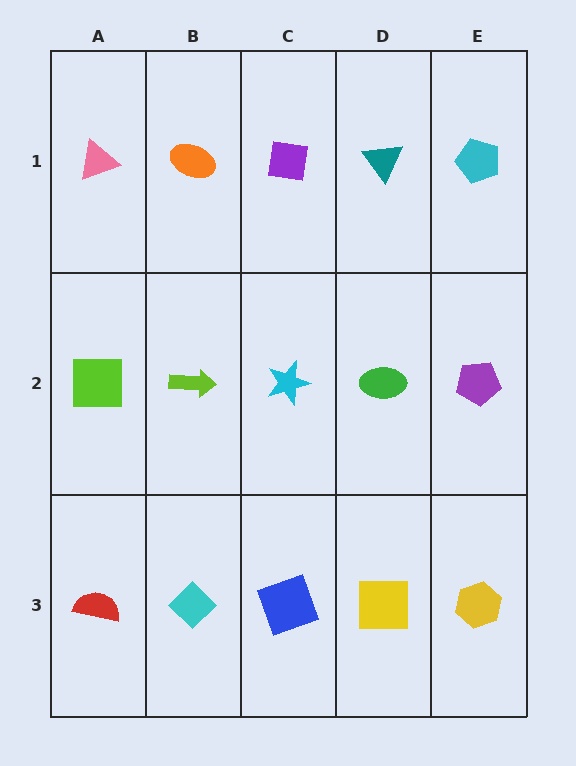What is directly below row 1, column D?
A green ellipse.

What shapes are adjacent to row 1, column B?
A lime arrow (row 2, column B), a pink triangle (row 1, column A), a purple square (row 1, column C).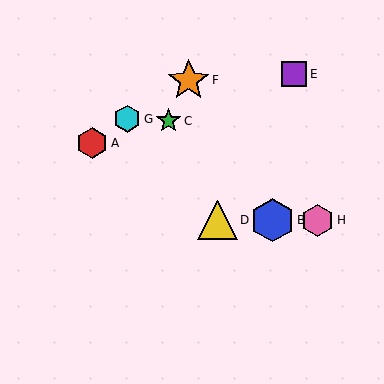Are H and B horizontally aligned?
Yes, both are at y≈220.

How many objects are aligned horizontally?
3 objects (B, D, H) are aligned horizontally.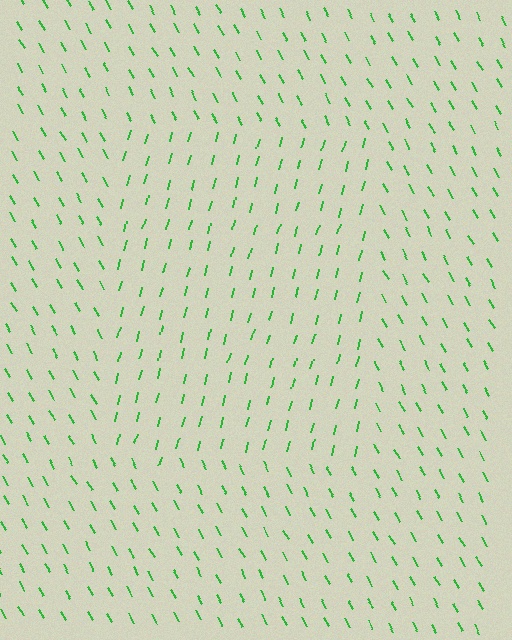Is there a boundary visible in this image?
Yes, there is a texture boundary formed by a change in line orientation.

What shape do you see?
I see a rectangle.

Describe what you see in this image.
The image is filled with small green line segments. A rectangle region in the image has lines oriented differently from the surrounding lines, creating a visible texture boundary.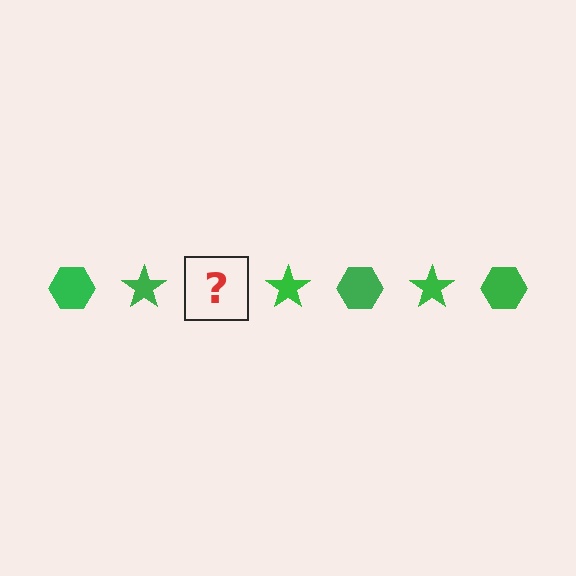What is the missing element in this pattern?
The missing element is a green hexagon.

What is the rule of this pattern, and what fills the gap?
The rule is that the pattern cycles through hexagon, star shapes in green. The gap should be filled with a green hexagon.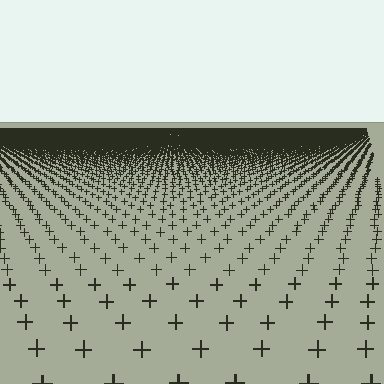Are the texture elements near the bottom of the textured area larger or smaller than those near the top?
Larger. Near the bottom, elements are closer to the viewer and appear at a bigger on-screen size.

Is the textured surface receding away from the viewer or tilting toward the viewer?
The surface is receding away from the viewer. Texture elements get smaller and denser toward the top.